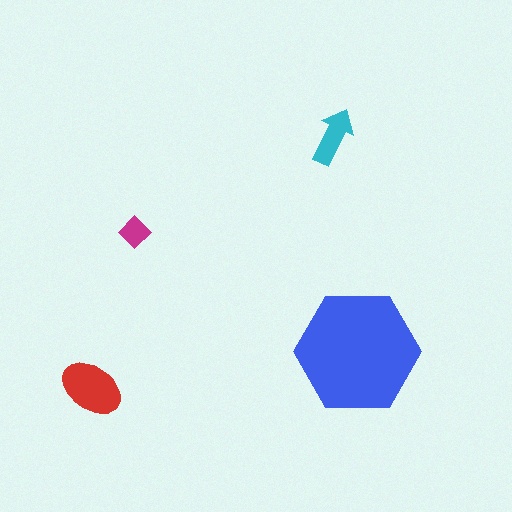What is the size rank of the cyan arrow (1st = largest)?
3rd.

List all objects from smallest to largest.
The magenta diamond, the cyan arrow, the red ellipse, the blue hexagon.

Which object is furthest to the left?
The red ellipse is leftmost.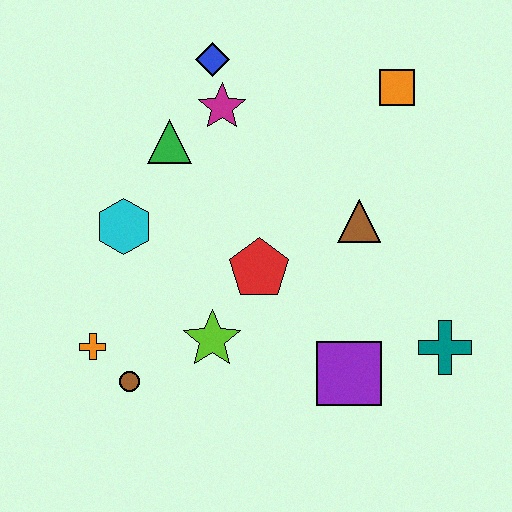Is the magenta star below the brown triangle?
No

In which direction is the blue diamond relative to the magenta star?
The blue diamond is above the magenta star.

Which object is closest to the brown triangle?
The red pentagon is closest to the brown triangle.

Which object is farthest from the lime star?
The orange square is farthest from the lime star.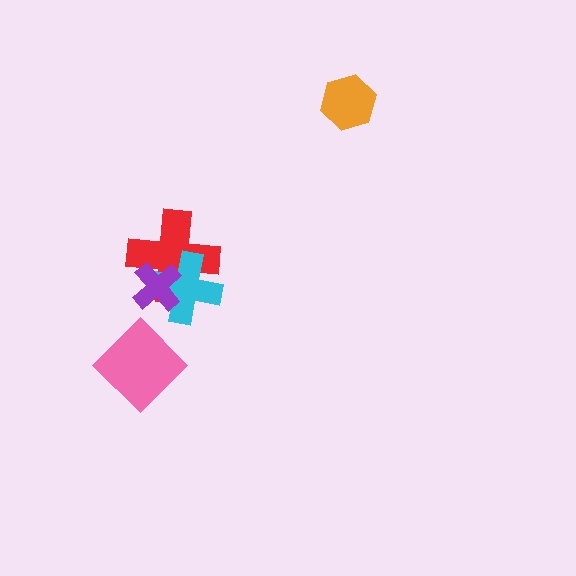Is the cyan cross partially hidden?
Yes, it is partially covered by another shape.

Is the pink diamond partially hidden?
No, no other shape covers it.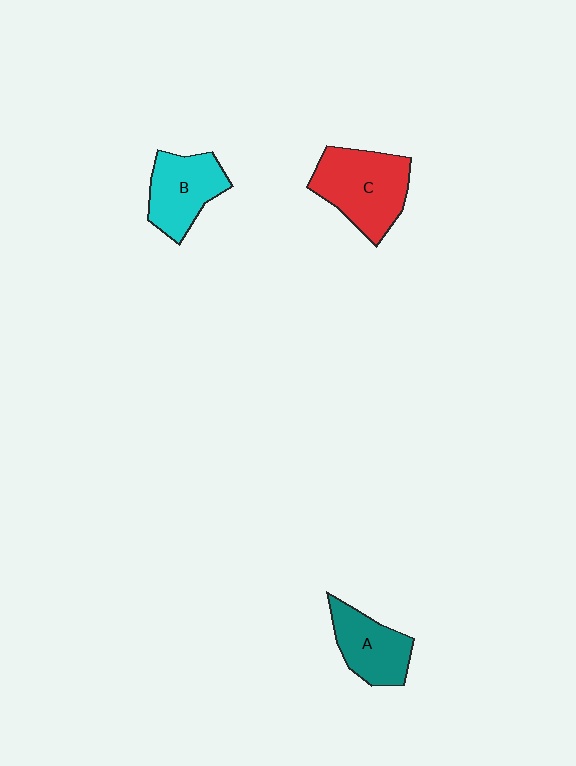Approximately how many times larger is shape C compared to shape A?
Approximately 1.4 times.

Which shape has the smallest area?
Shape A (teal).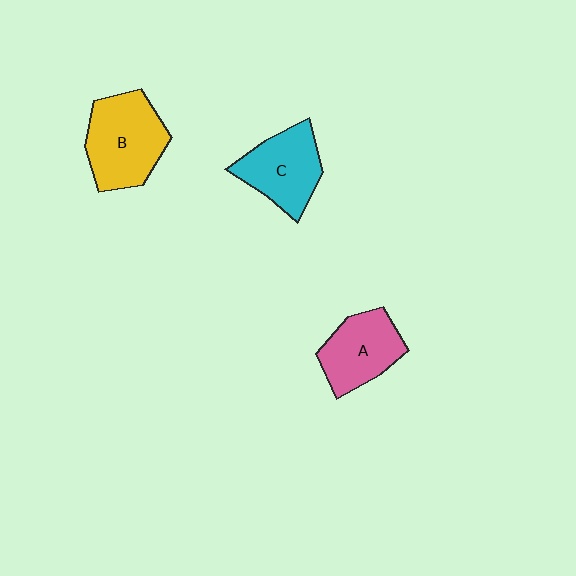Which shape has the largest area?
Shape B (yellow).